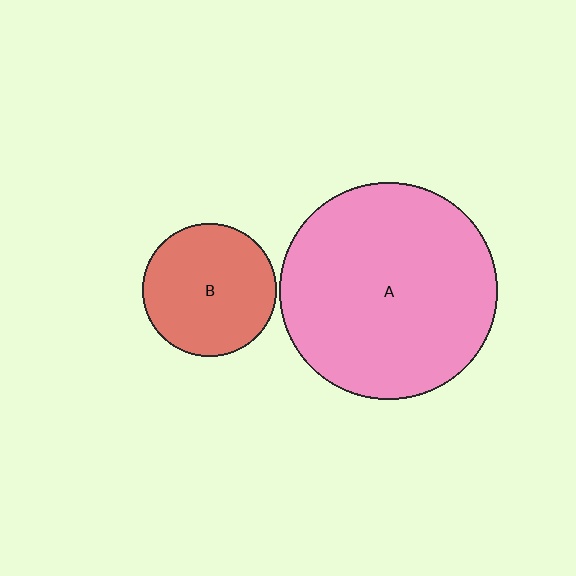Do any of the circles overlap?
No, none of the circles overlap.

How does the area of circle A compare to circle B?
Approximately 2.7 times.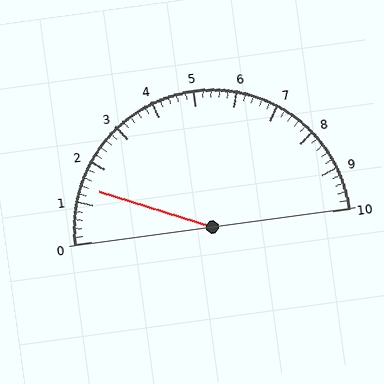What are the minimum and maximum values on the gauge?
The gauge ranges from 0 to 10.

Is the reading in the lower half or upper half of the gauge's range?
The reading is in the lower half of the range (0 to 10).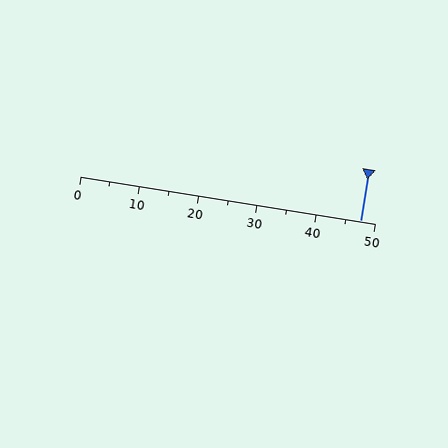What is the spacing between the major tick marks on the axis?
The major ticks are spaced 10 apart.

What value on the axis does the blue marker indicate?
The marker indicates approximately 47.5.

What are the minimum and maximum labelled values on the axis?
The axis runs from 0 to 50.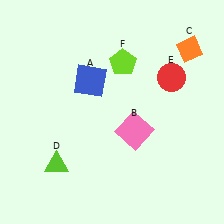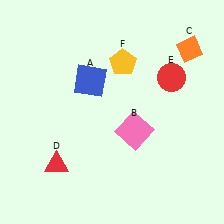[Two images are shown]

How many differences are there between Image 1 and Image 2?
There are 2 differences between the two images.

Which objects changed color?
D changed from lime to red. F changed from lime to yellow.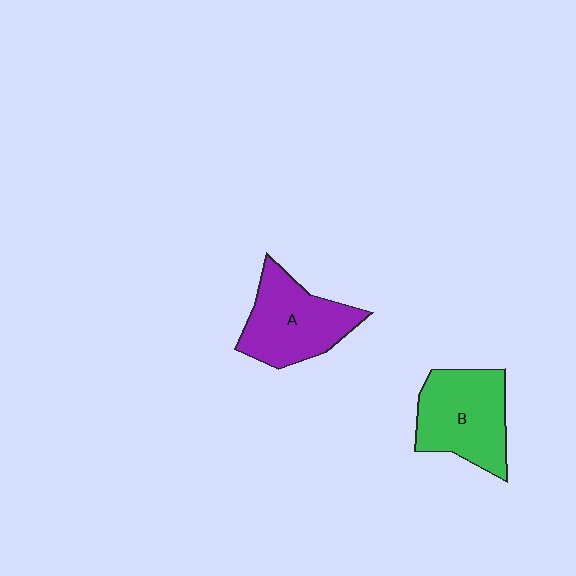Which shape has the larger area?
Shape B (green).